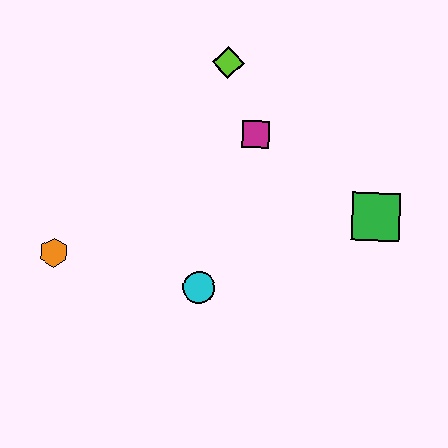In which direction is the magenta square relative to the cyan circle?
The magenta square is above the cyan circle.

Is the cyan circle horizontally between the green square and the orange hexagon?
Yes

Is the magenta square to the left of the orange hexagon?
No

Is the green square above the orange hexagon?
Yes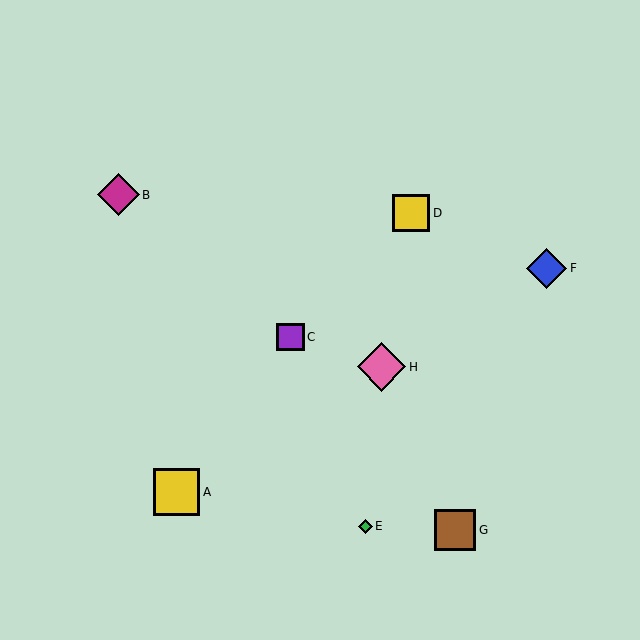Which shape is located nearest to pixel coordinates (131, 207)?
The magenta diamond (labeled B) at (118, 195) is nearest to that location.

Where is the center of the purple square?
The center of the purple square is at (291, 337).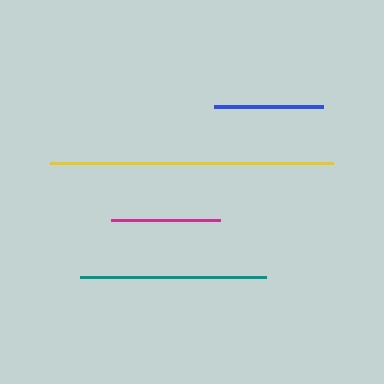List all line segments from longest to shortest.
From longest to shortest: yellow, teal, magenta, blue.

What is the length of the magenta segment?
The magenta segment is approximately 110 pixels long.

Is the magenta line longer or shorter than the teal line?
The teal line is longer than the magenta line.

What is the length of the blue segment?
The blue segment is approximately 108 pixels long.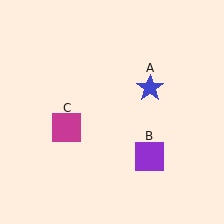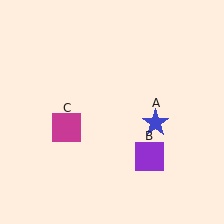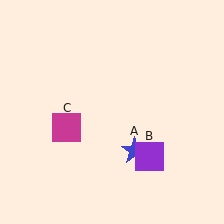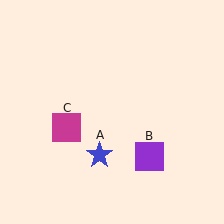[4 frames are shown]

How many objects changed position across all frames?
1 object changed position: blue star (object A).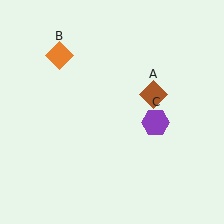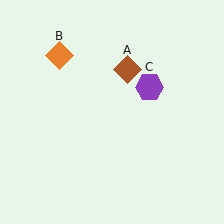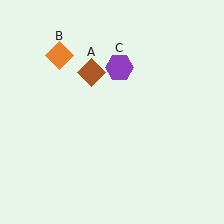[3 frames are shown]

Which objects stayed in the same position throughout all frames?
Orange diamond (object B) remained stationary.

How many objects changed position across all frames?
2 objects changed position: brown diamond (object A), purple hexagon (object C).